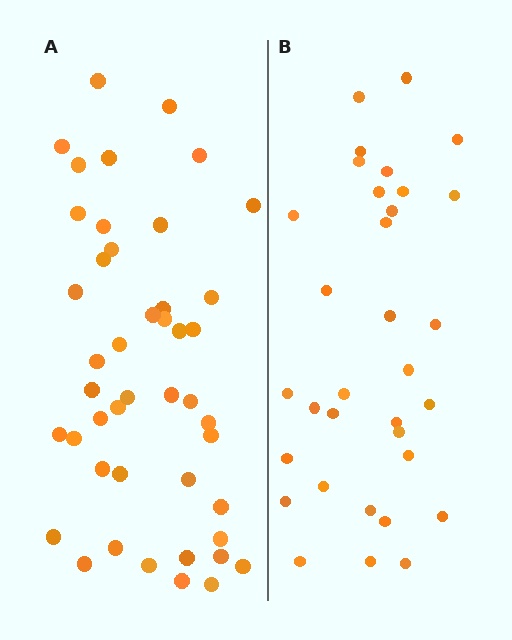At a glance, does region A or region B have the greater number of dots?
Region A (the left region) has more dots.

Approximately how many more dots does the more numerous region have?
Region A has roughly 12 or so more dots than region B.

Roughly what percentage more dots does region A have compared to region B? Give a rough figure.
About 35% more.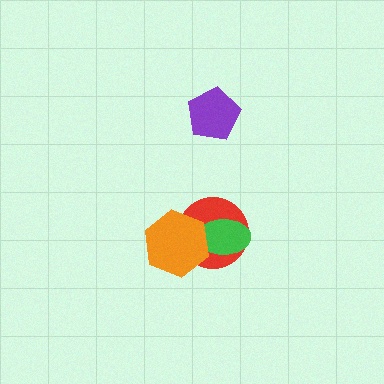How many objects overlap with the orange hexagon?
2 objects overlap with the orange hexagon.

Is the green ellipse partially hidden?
Yes, it is partially covered by another shape.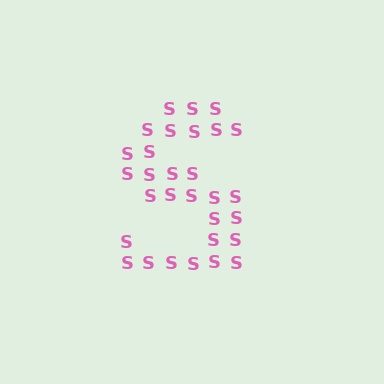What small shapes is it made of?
It is made of small letter S's.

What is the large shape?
The large shape is the letter S.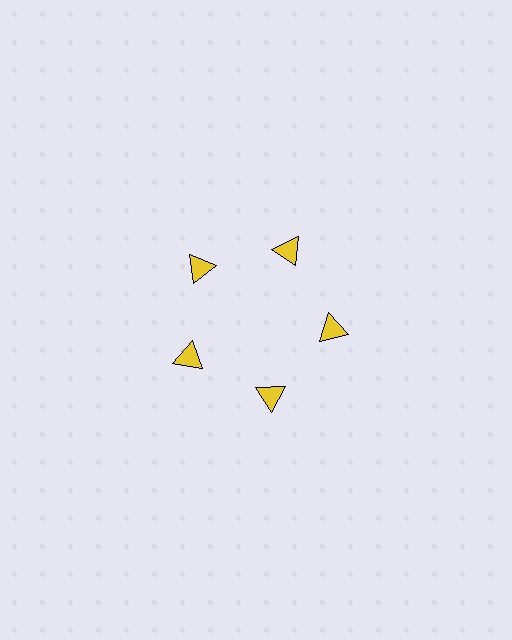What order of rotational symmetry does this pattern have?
This pattern has 5-fold rotational symmetry.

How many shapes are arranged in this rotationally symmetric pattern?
There are 5 shapes, arranged in 5 groups of 1.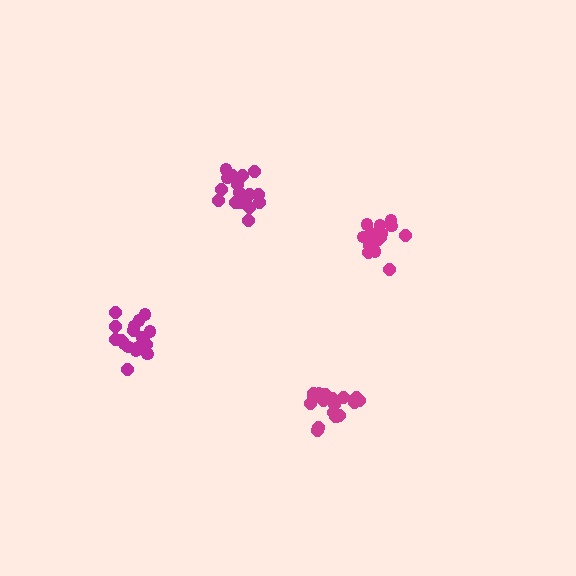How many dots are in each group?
Group 1: 19 dots, Group 2: 18 dots, Group 3: 16 dots, Group 4: 19 dots (72 total).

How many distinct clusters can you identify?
There are 4 distinct clusters.